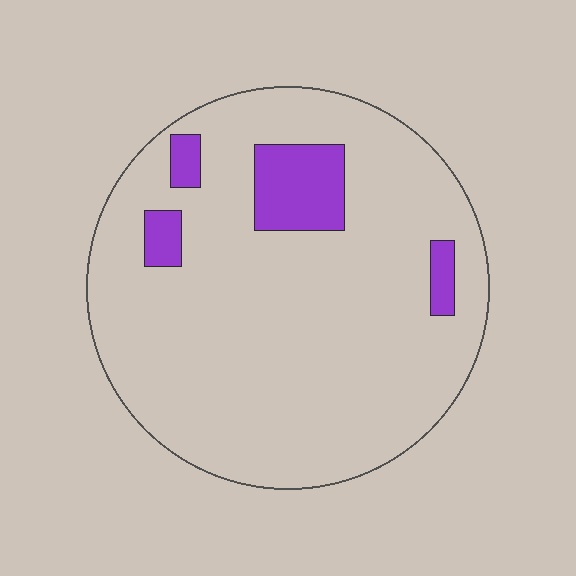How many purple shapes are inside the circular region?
4.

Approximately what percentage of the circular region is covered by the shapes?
Approximately 10%.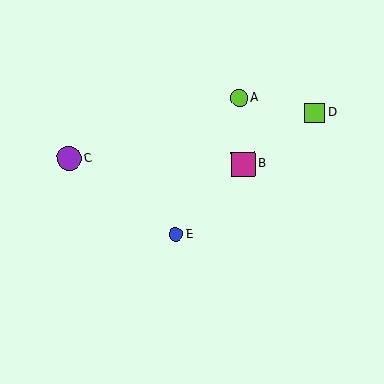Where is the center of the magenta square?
The center of the magenta square is at (243, 164).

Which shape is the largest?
The purple circle (labeled C) is the largest.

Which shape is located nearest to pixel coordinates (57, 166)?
The purple circle (labeled C) at (69, 159) is nearest to that location.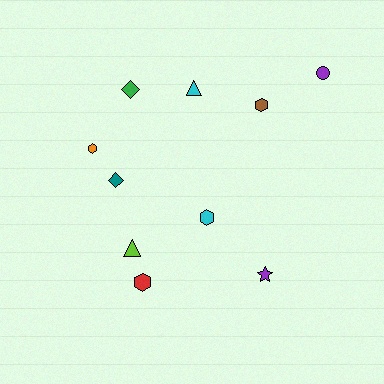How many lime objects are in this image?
There is 1 lime object.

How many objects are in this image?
There are 10 objects.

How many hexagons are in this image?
There are 4 hexagons.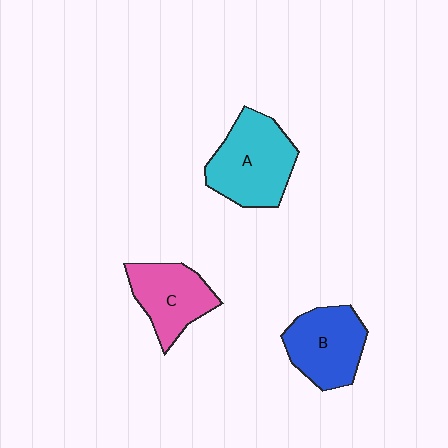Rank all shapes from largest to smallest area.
From largest to smallest: A (cyan), B (blue), C (pink).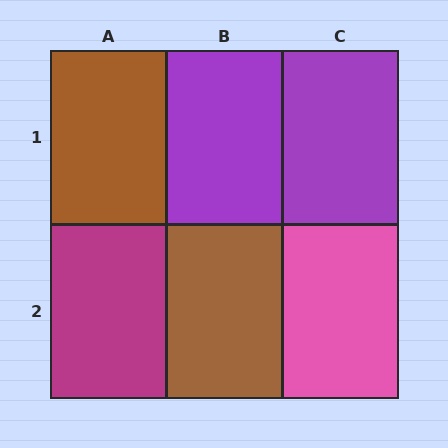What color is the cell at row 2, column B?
Brown.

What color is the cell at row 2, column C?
Pink.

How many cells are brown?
2 cells are brown.